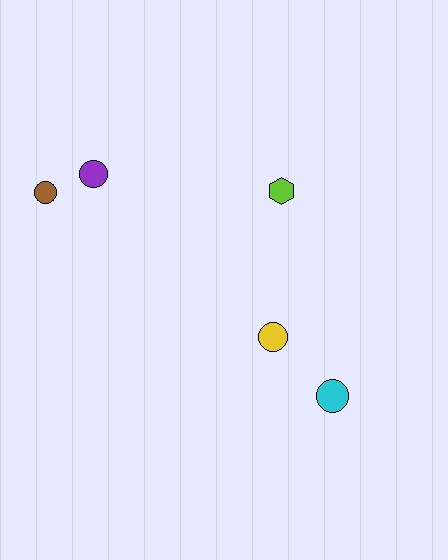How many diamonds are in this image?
There are no diamonds.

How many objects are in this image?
There are 5 objects.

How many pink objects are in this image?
There are no pink objects.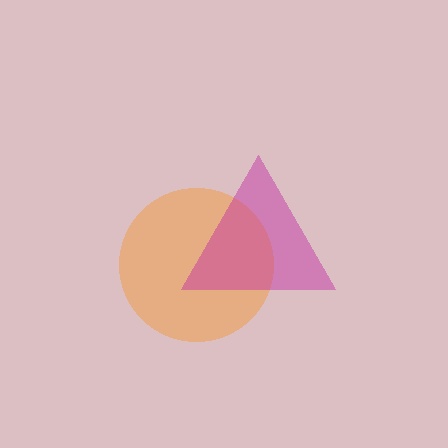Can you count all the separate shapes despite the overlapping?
Yes, there are 2 separate shapes.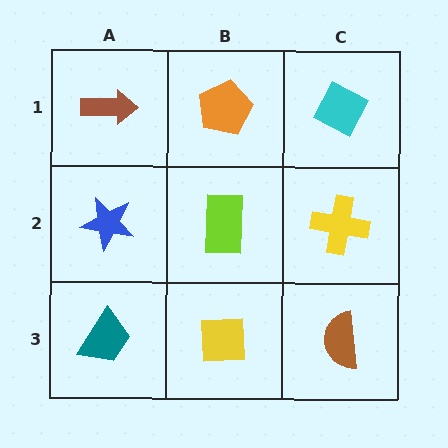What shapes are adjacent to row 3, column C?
A yellow cross (row 2, column C), a yellow square (row 3, column B).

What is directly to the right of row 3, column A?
A yellow square.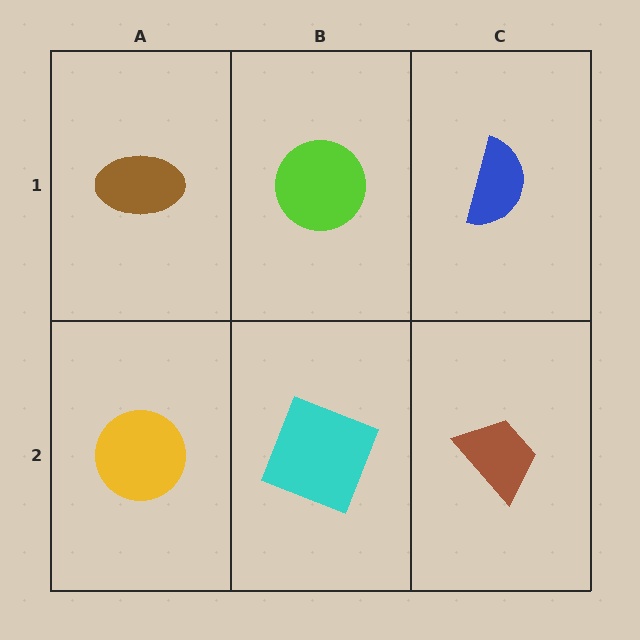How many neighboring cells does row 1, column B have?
3.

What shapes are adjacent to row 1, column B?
A cyan square (row 2, column B), a brown ellipse (row 1, column A), a blue semicircle (row 1, column C).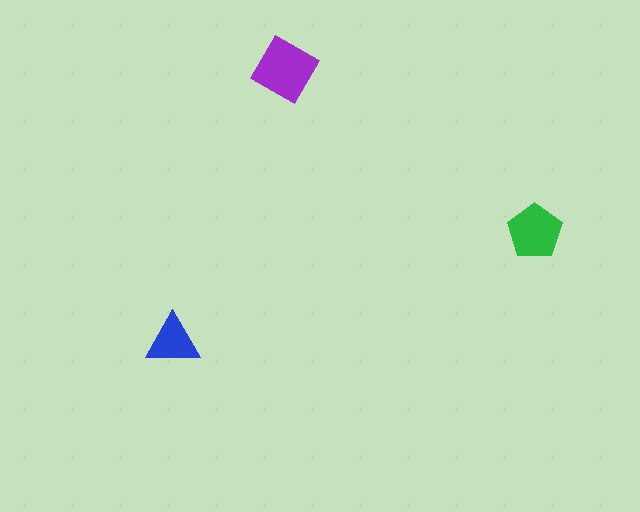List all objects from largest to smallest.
The purple diamond, the green pentagon, the blue triangle.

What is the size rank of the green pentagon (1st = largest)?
2nd.